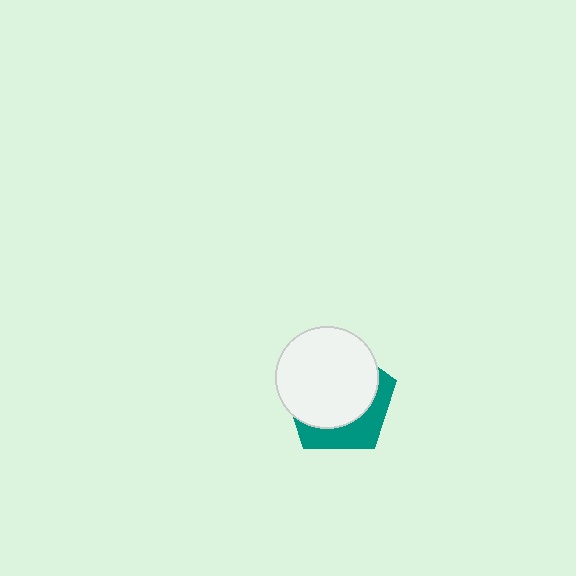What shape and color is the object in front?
The object in front is a white circle.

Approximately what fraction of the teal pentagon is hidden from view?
Roughly 68% of the teal pentagon is hidden behind the white circle.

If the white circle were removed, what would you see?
You would see the complete teal pentagon.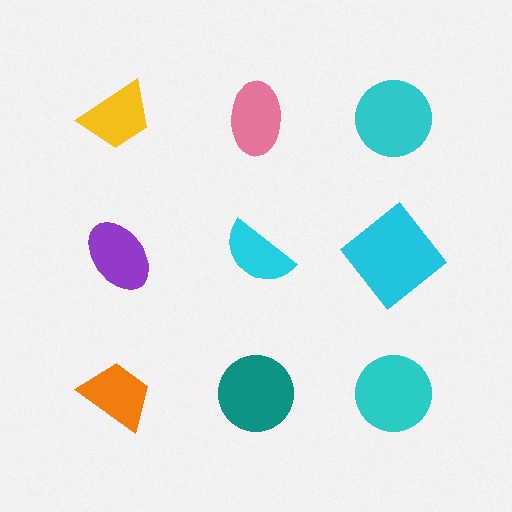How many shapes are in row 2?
3 shapes.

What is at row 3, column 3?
A cyan circle.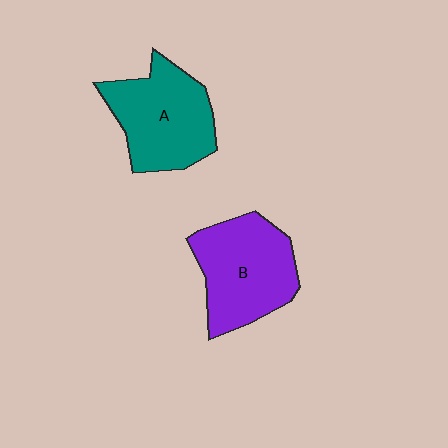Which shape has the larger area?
Shape B (purple).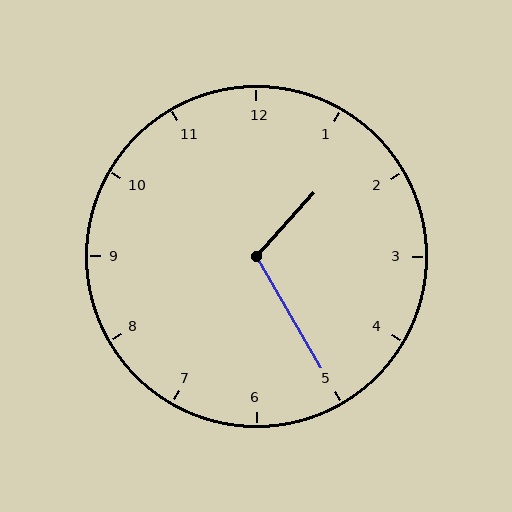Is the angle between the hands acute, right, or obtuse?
It is obtuse.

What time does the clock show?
1:25.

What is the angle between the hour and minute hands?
Approximately 108 degrees.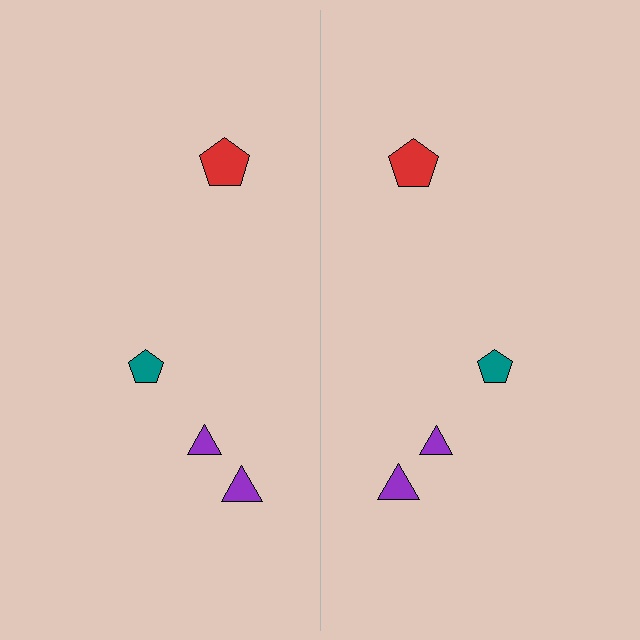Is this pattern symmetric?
Yes, this pattern has bilateral (reflection) symmetry.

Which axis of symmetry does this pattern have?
The pattern has a vertical axis of symmetry running through the center of the image.